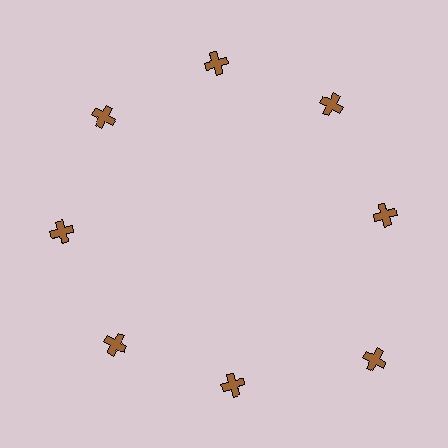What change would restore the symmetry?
The symmetry would be restored by moving it inward, back onto the ring so that all 8 crosses sit at equal angles and equal distance from the center.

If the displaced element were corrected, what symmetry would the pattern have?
It would have 8-fold rotational symmetry — the pattern would map onto itself every 45 degrees.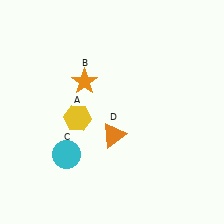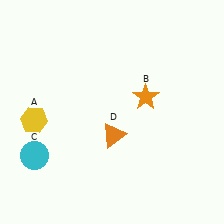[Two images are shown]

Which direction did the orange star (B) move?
The orange star (B) moved right.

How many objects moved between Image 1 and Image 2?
3 objects moved between the two images.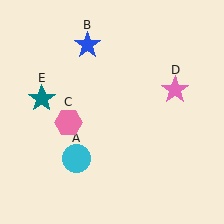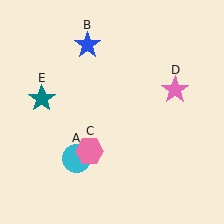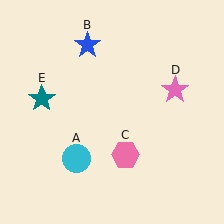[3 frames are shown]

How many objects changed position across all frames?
1 object changed position: pink hexagon (object C).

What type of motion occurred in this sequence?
The pink hexagon (object C) rotated counterclockwise around the center of the scene.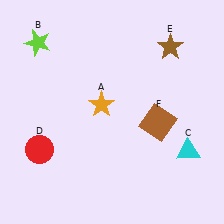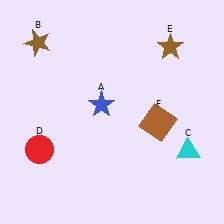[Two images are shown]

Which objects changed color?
A changed from orange to blue. B changed from lime to brown.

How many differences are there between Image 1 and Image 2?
There are 2 differences between the two images.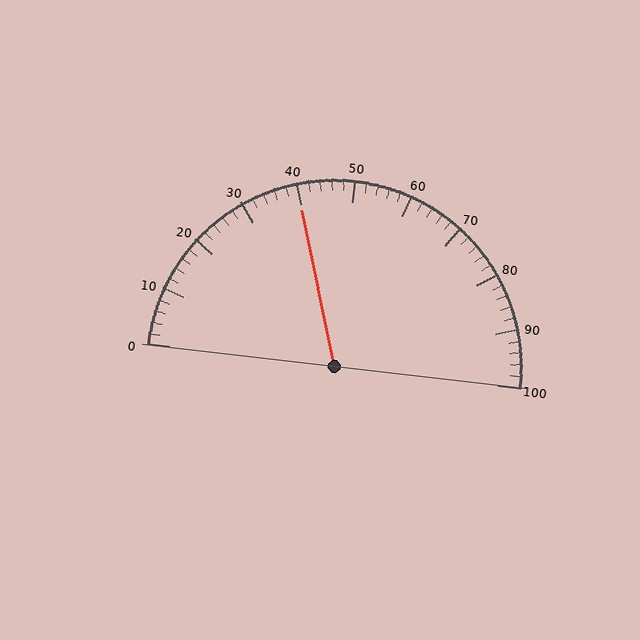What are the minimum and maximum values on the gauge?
The gauge ranges from 0 to 100.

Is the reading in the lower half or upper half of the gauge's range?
The reading is in the lower half of the range (0 to 100).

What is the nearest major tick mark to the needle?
The nearest major tick mark is 40.